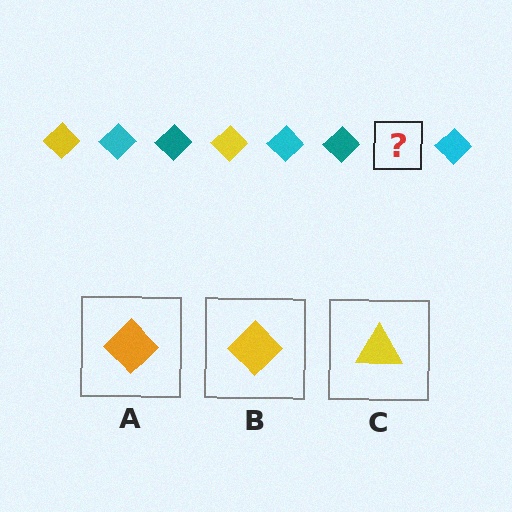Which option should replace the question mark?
Option B.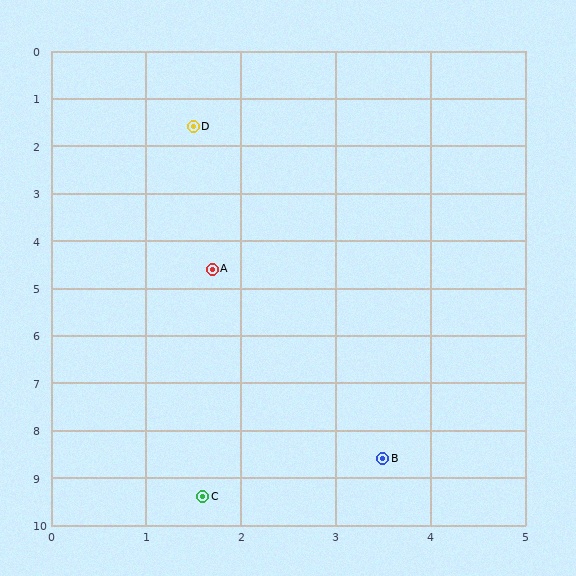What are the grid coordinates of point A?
Point A is at approximately (1.7, 4.6).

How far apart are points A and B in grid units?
Points A and B are about 4.4 grid units apart.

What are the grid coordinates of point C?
Point C is at approximately (1.6, 9.4).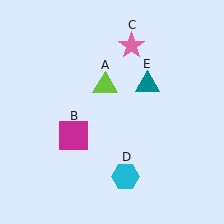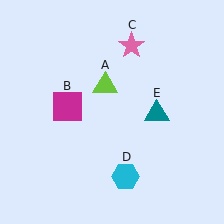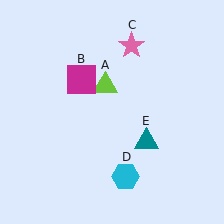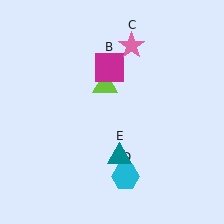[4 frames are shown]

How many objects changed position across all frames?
2 objects changed position: magenta square (object B), teal triangle (object E).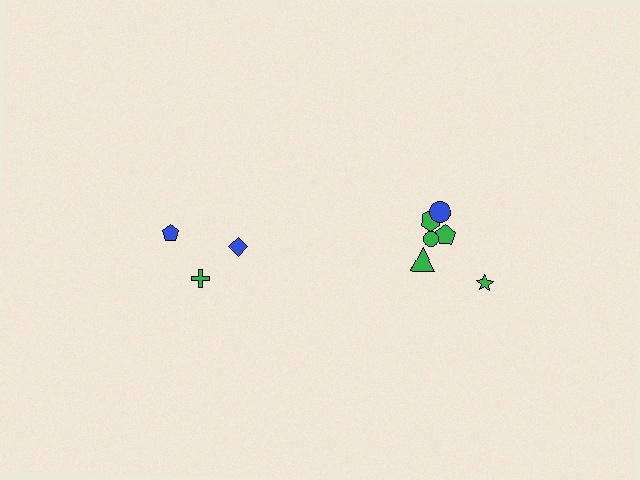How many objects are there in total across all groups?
There are 9 objects.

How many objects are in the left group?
There are 3 objects.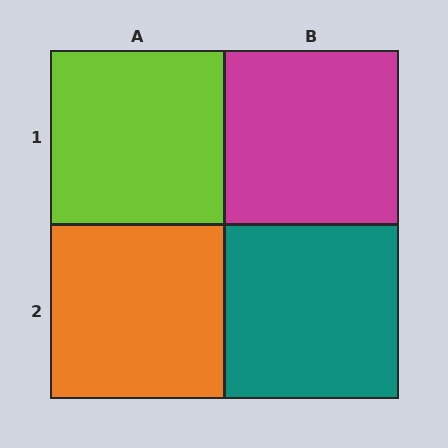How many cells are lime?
1 cell is lime.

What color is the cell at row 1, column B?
Magenta.